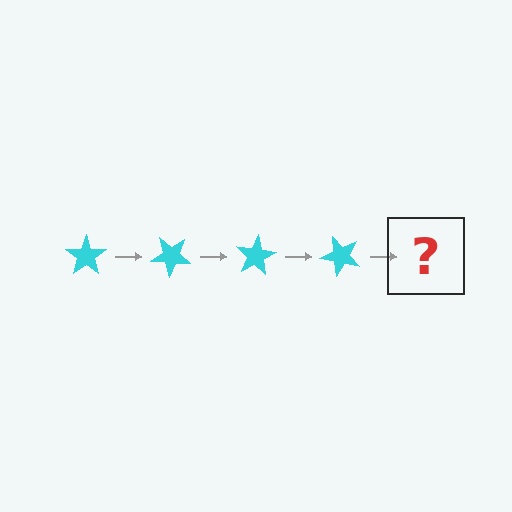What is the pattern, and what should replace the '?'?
The pattern is that the star rotates 40 degrees each step. The '?' should be a cyan star rotated 160 degrees.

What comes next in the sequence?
The next element should be a cyan star rotated 160 degrees.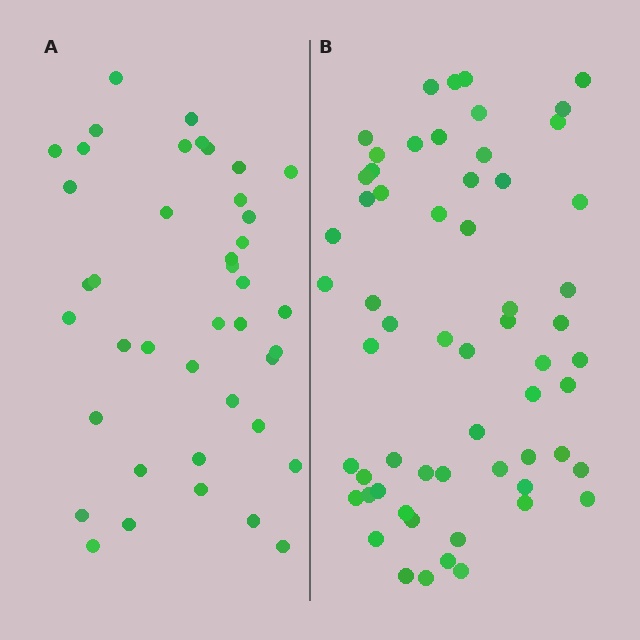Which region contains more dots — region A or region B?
Region B (the right region) has more dots.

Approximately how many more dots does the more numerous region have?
Region B has approximately 20 more dots than region A.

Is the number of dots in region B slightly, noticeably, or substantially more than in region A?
Region B has substantially more. The ratio is roughly 1.5 to 1.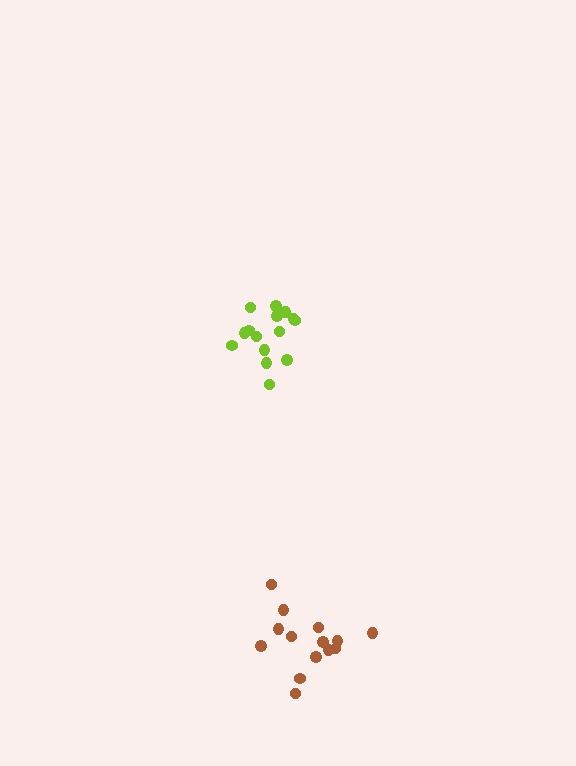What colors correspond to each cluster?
The clusters are colored: lime, brown.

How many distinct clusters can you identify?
There are 2 distinct clusters.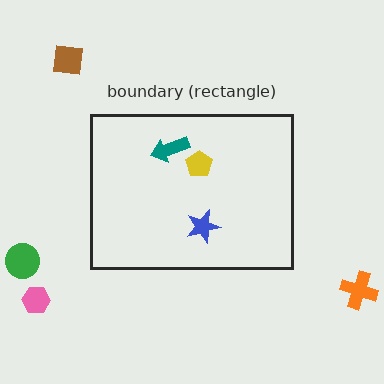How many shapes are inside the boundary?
3 inside, 4 outside.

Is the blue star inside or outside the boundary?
Inside.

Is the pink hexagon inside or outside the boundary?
Outside.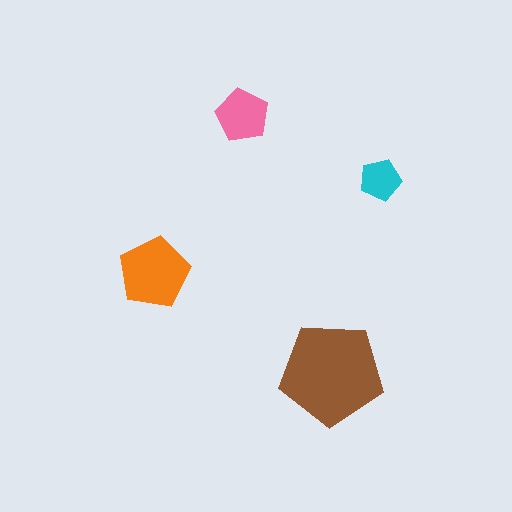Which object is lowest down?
The brown pentagon is bottommost.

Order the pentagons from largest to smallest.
the brown one, the orange one, the pink one, the cyan one.